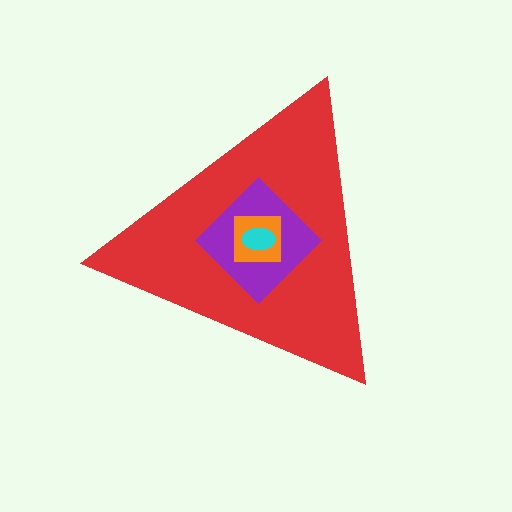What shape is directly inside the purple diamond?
The orange square.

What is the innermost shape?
The cyan ellipse.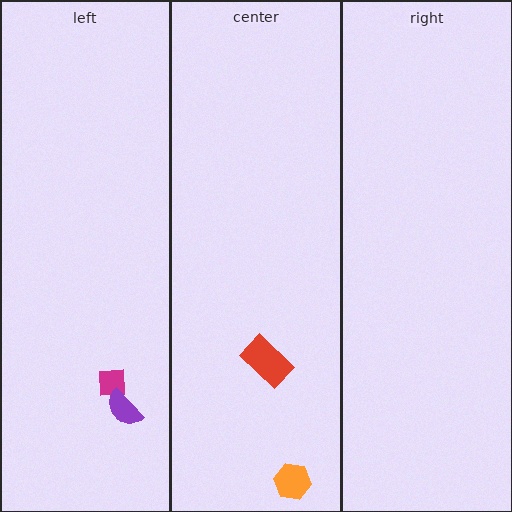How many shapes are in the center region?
2.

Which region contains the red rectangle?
The center region.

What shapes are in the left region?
The magenta square, the purple semicircle.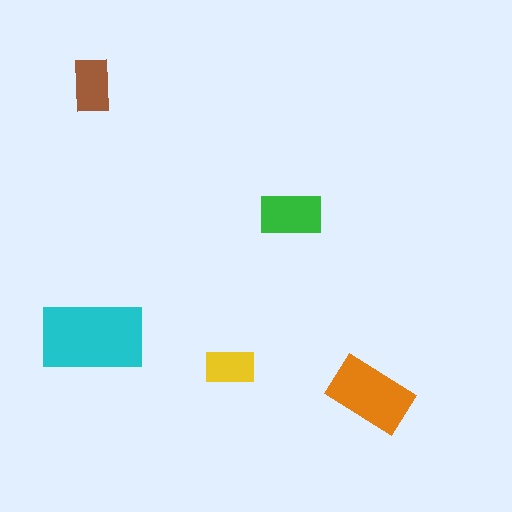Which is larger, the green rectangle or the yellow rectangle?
The green one.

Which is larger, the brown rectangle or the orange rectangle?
The orange one.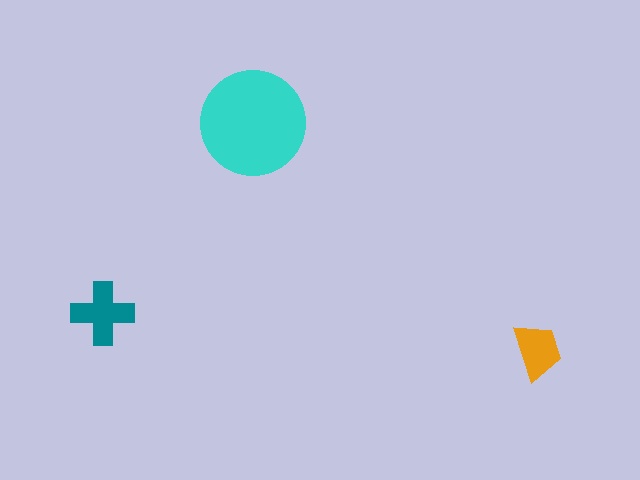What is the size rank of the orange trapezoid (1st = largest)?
3rd.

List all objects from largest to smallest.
The cyan circle, the teal cross, the orange trapezoid.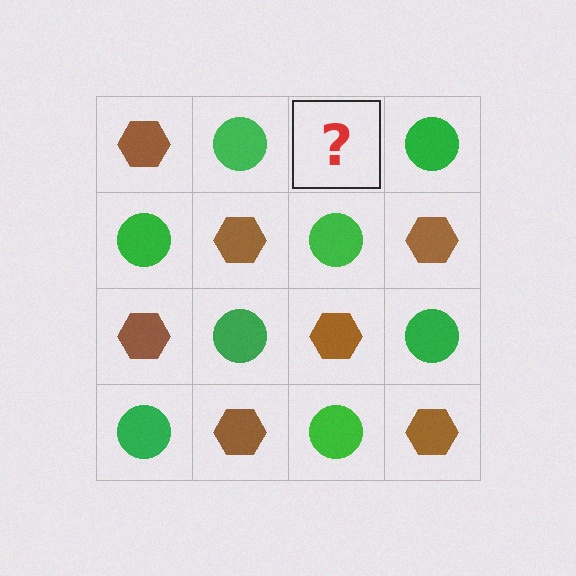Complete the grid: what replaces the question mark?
The question mark should be replaced with a brown hexagon.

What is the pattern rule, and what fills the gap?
The rule is that it alternates brown hexagon and green circle in a checkerboard pattern. The gap should be filled with a brown hexagon.